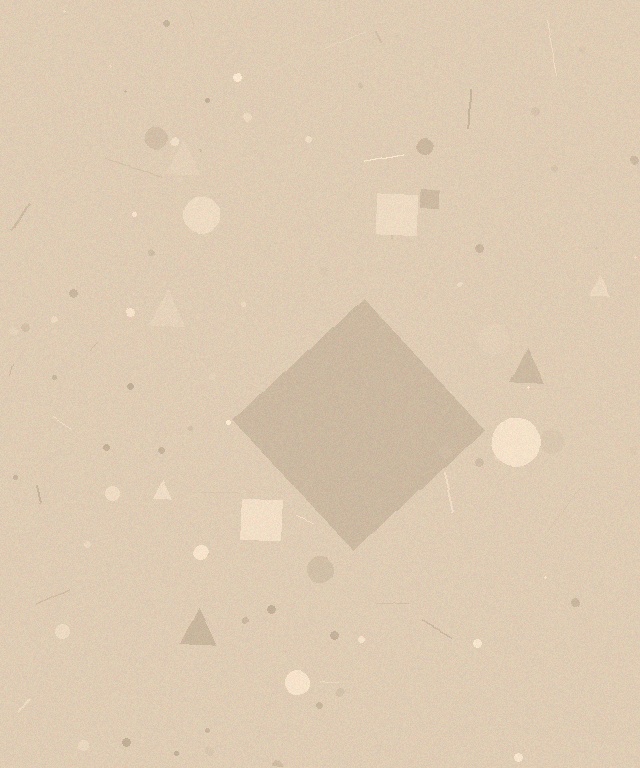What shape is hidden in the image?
A diamond is hidden in the image.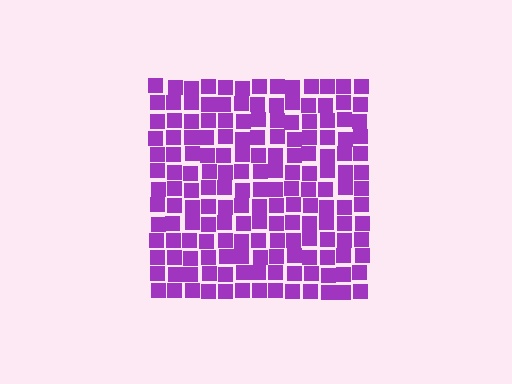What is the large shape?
The large shape is a square.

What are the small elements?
The small elements are squares.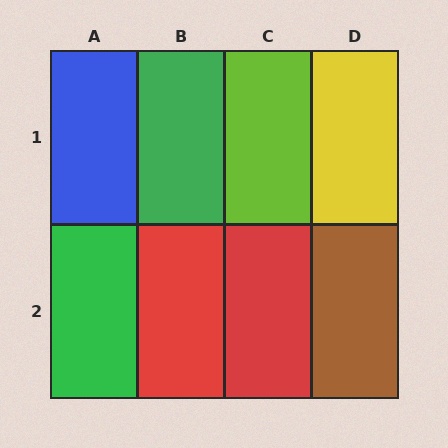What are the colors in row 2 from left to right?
Green, red, red, brown.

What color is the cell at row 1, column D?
Yellow.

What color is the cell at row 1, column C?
Lime.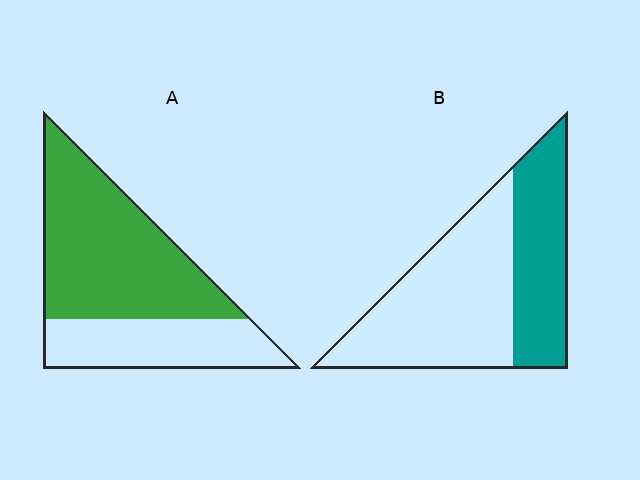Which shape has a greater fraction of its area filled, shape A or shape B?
Shape A.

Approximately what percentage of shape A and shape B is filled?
A is approximately 65% and B is approximately 40%.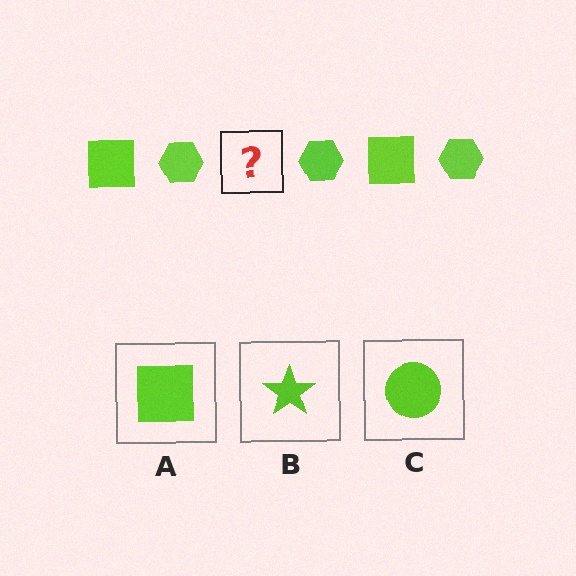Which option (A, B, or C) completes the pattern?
A.